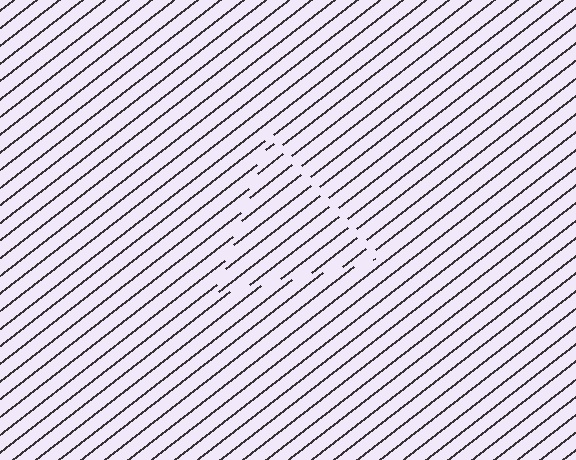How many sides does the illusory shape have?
3 sides — the line-ends trace a triangle.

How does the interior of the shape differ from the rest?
The interior of the shape contains the same grating, shifted by half a period — the contour is defined by the phase discontinuity where line-ends from the inner and outer gratings abut.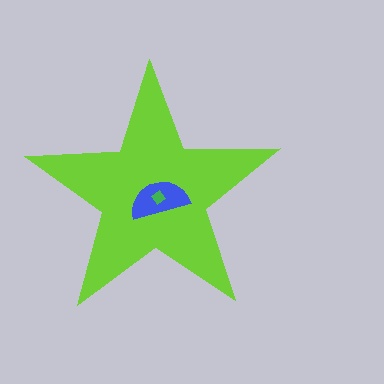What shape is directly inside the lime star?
The blue semicircle.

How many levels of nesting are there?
3.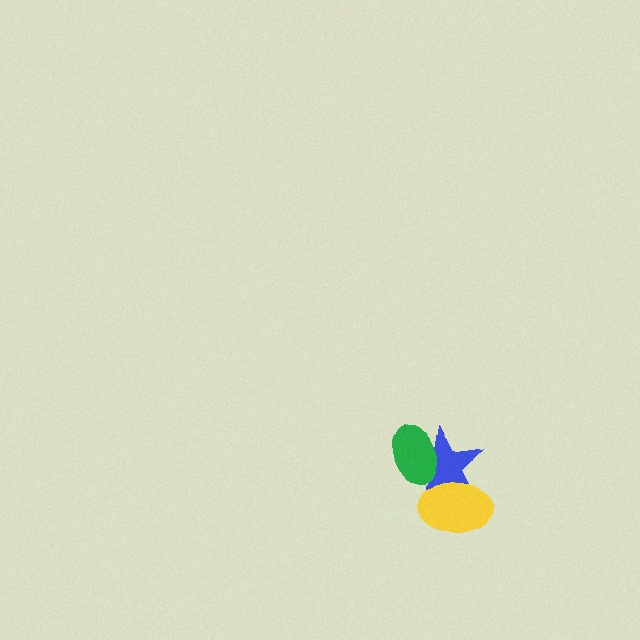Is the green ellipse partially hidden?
No, no other shape covers it.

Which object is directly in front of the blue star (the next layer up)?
The green ellipse is directly in front of the blue star.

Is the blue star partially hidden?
Yes, it is partially covered by another shape.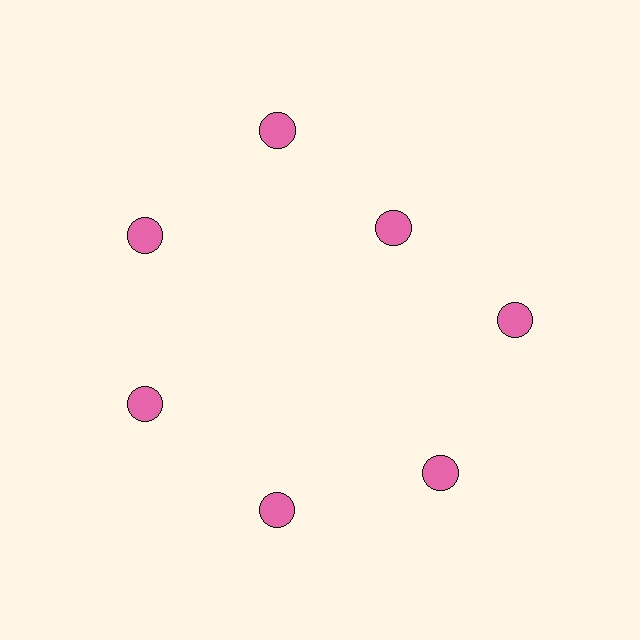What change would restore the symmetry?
The symmetry would be restored by moving it outward, back onto the ring so that all 7 circles sit at equal angles and equal distance from the center.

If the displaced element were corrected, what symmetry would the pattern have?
It would have 7-fold rotational symmetry — the pattern would map onto itself every 51 degrees.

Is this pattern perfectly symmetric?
No. The 7 pink circles are arranged in a ring, but one element near the 1 o'clock position is pulled inward toward the center, breaking the 7-fold rotational symmetry.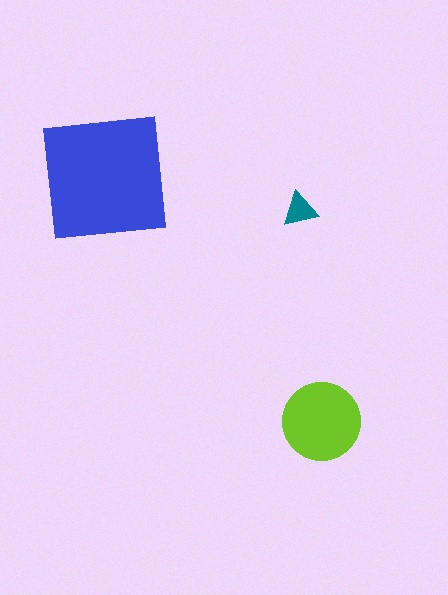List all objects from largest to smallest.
The blue square, the lime circle, the teal triangle.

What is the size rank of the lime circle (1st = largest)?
2nd.